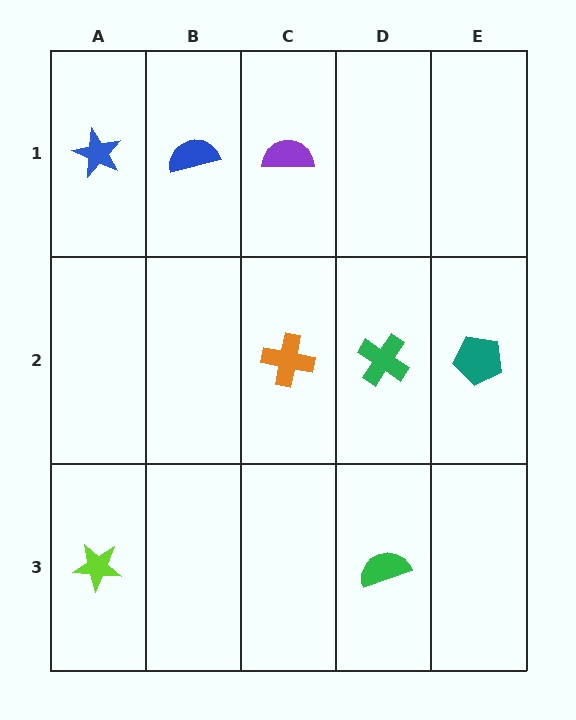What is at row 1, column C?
A purple semicircle.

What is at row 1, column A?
A blue star.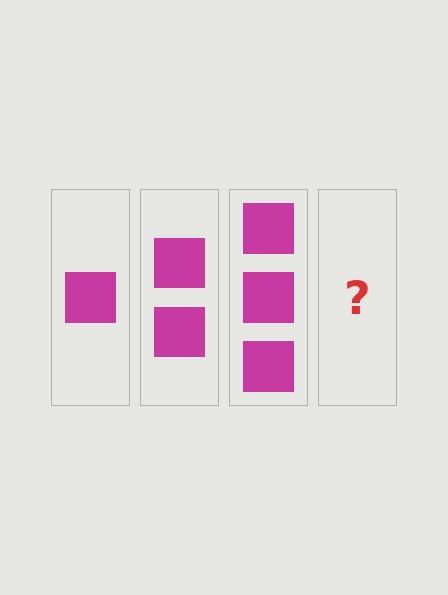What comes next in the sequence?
The next element should be 4 squares.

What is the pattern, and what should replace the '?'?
The pattern is that each step adds one more square. The '?' should be 4 squares.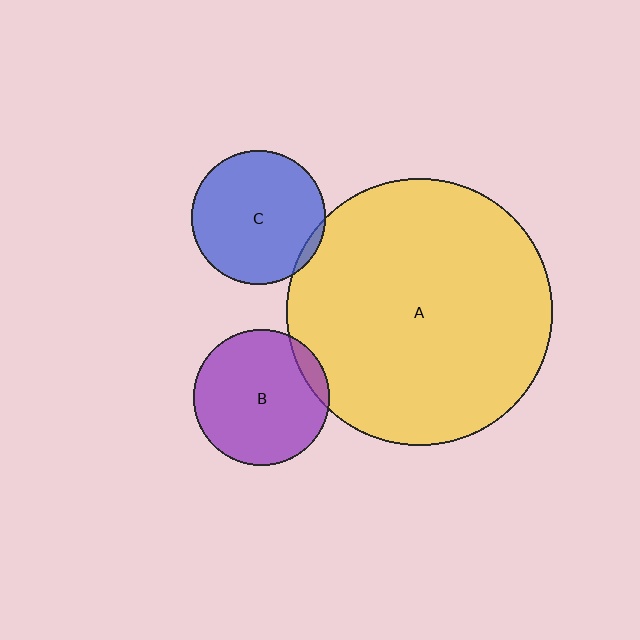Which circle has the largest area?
Circle A (yellow).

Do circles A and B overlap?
Yes.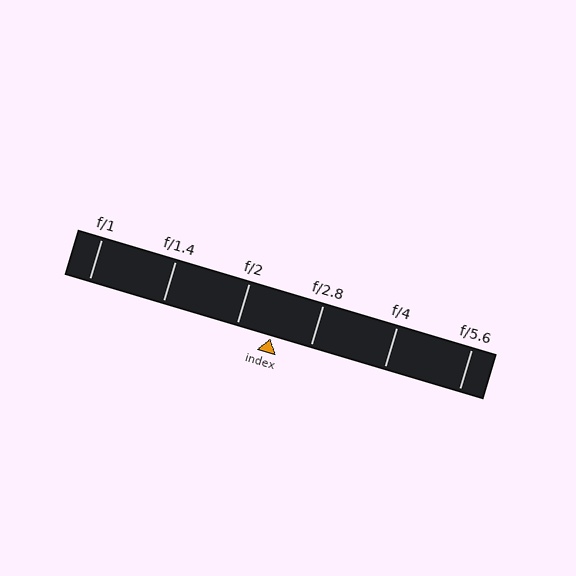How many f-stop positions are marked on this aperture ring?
There are 6 f-stop positions marked.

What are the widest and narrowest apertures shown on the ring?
The widest aperture shown is f/1 and the narrowest is f/5.6.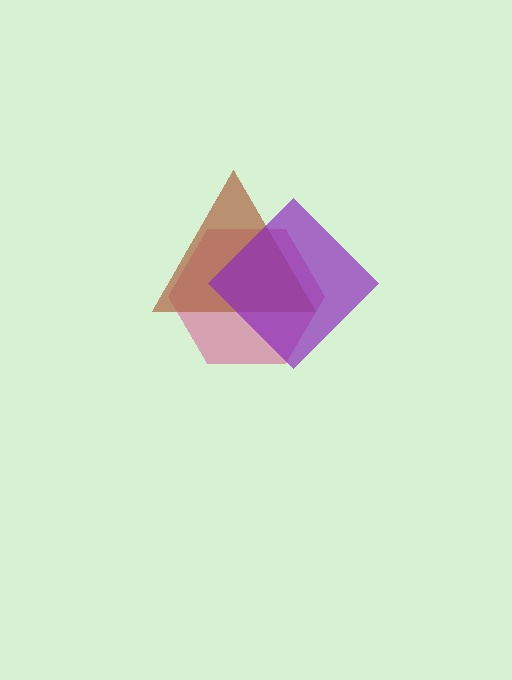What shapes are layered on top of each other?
The layered shapes are: a magenta hexagon, a brown triangle, a purple diamond.